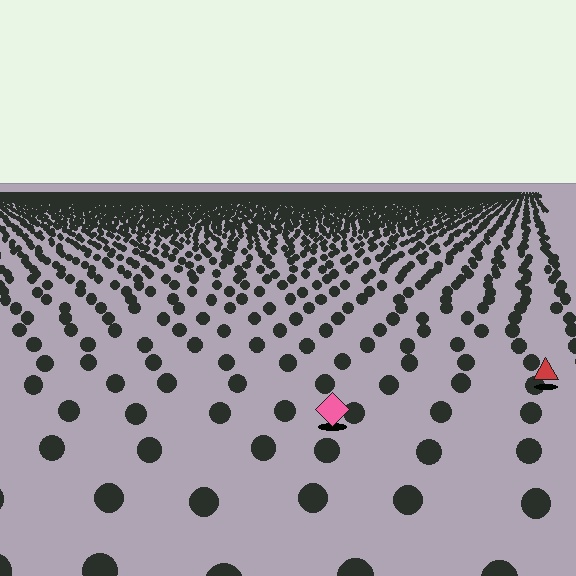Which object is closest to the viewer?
The pink diamond is closest. The texture marks near it are larger and more spread out.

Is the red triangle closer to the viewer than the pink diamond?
No. The pink diamond is closer — you can tell from the texture gradient: the ground texture is coarser near it.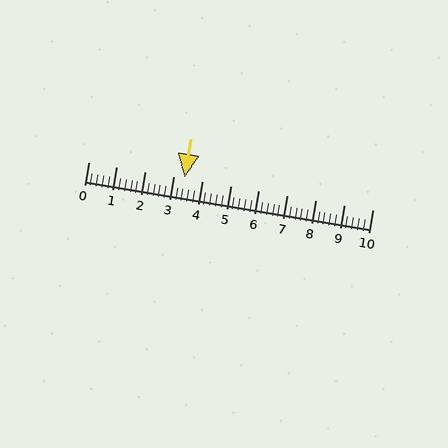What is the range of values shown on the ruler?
The ruler shows values from 0 to 10.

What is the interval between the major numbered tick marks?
The major tick marks are spaced 1 units apart.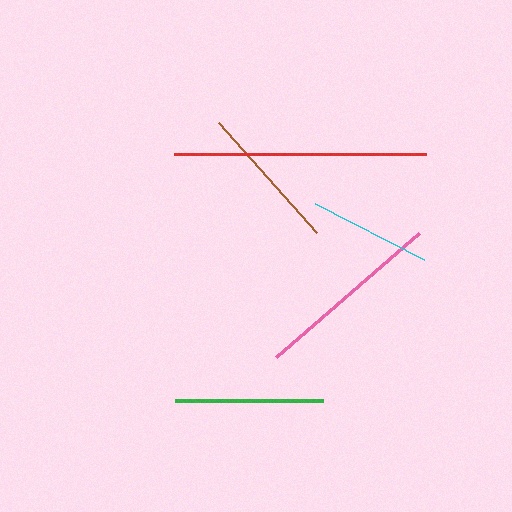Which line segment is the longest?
The red line is the longest at approximately 252 pixels.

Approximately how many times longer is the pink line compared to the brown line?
The pink line is approximately 1.3 times the length of the brown line.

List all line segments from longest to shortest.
From longest to shortest: red, pink, green, brown, cyan.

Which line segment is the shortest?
The cyan line is the shortest at approximately 123 pixels.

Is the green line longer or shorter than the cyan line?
The green line is longer than the cyan line.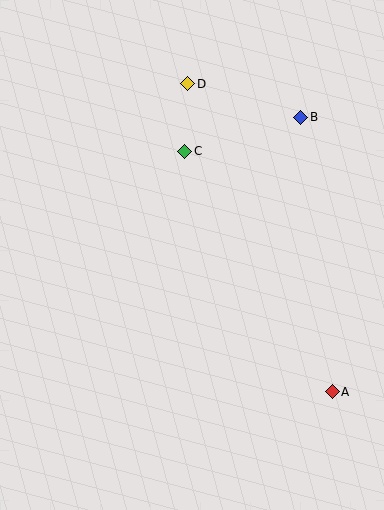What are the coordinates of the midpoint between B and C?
The midpoint between B and C is at (243, 134).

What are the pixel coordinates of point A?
Point A is at (332, 392).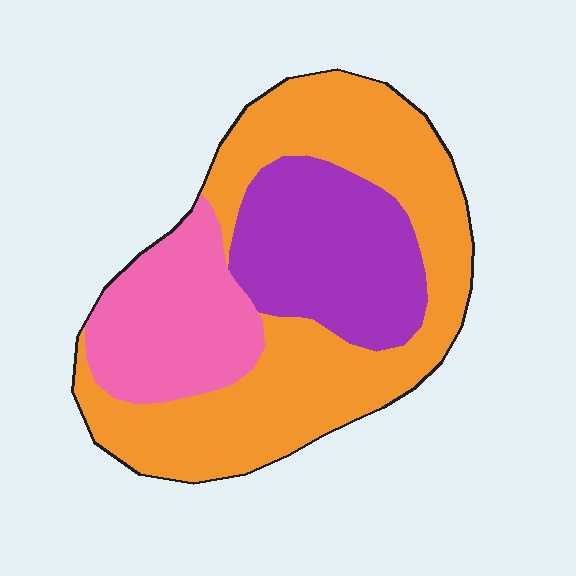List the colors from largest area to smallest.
From largest to smallest: orange, purple, pink.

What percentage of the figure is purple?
Purple covers around 25% of the figure.